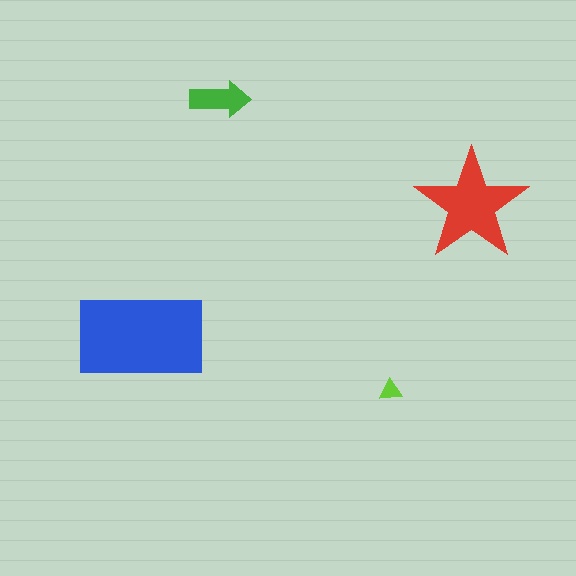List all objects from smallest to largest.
The lime triangle, the green arrow, the red star, the blue rectangle.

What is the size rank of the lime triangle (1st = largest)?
4th.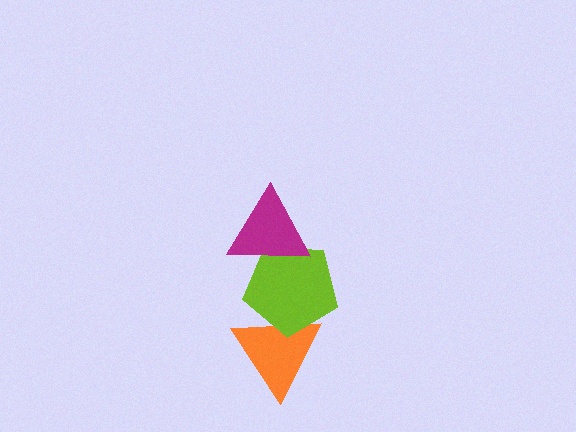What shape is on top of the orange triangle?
The lime pentagon is on top of the orange triangle.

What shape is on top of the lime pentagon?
The magenta triangle is on top of the lime pentagon.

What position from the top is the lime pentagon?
The lime pentagon is 2nd from the top.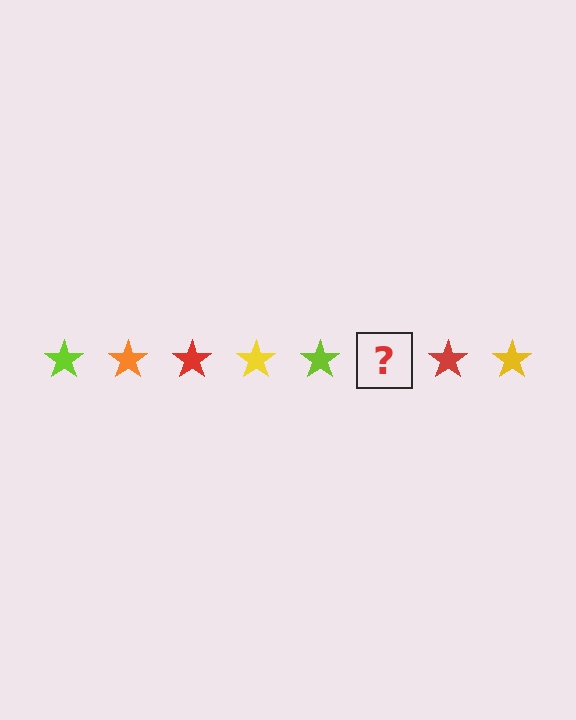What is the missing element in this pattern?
The missing element is an orange star.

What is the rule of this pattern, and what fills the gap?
The rule is that the pattern cycles through lime, orange, red, yellow stars. The gap should be filled with an orange star.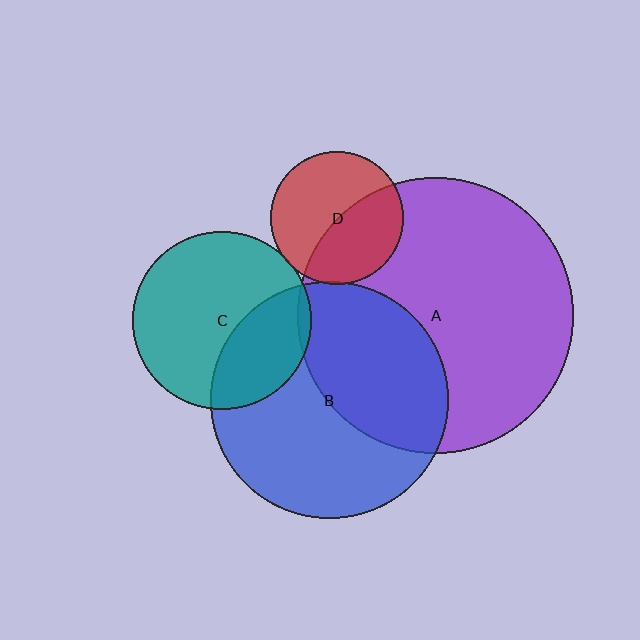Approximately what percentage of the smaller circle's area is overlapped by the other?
Approximately 30%.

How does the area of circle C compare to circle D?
Approximately 1.8 times.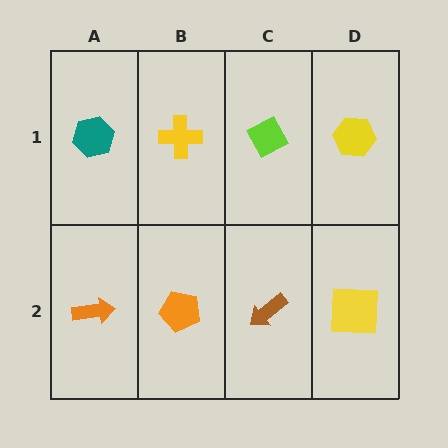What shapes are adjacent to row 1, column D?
A yellow square (row 2, column D), a lime diamond (row 1, column C).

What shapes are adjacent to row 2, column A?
A teal hexagon (row 1, column A), an orange pentagon (row 2, column B).